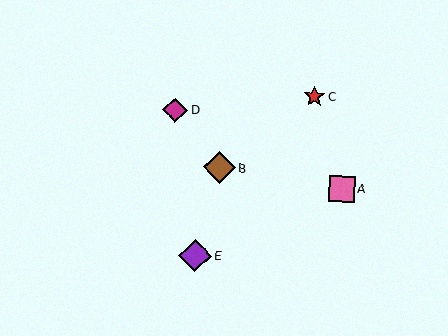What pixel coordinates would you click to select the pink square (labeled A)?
Click at (342, 189) to select the pink square A.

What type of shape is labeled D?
Shape D is a magenta diamond.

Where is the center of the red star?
The center of the red star is at (315, 97).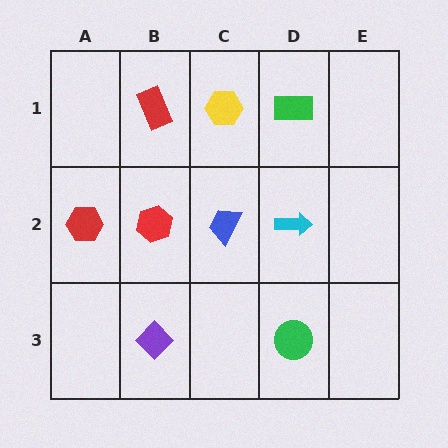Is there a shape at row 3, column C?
No, that cell is empty.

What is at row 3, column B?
A purple diamond.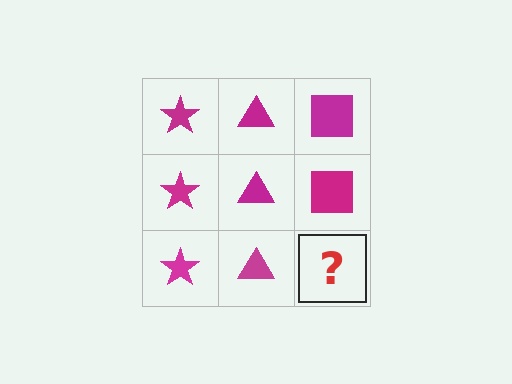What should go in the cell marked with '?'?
The missing cell should contain a magenta square.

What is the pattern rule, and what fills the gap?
The rule is that each column has a consistent shape. The gap should be filled with a magenta square.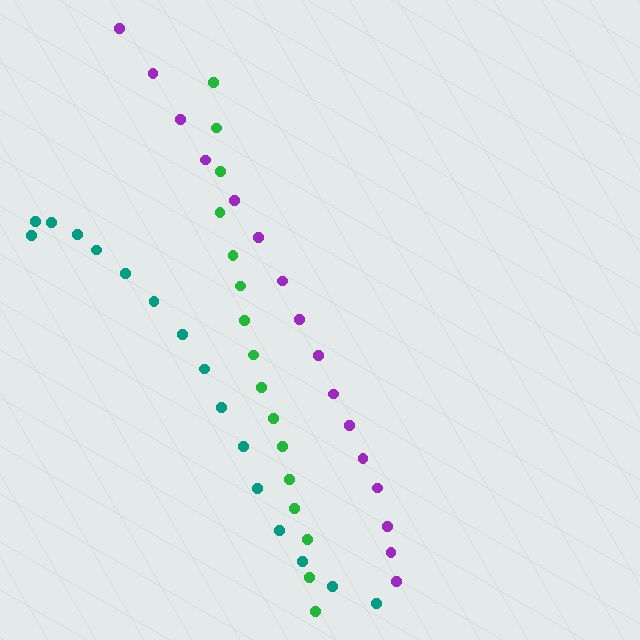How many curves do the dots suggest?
There are 3 distinct paths.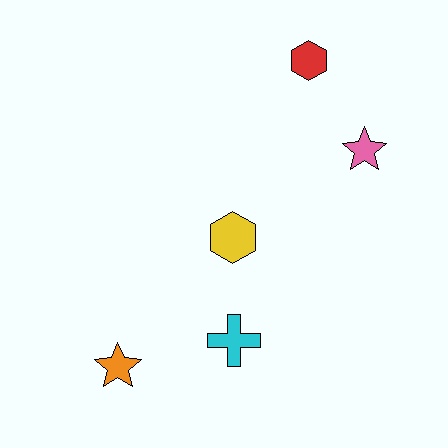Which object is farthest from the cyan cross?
The red hexagon is farthest from the cyan cross.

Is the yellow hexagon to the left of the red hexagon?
Yes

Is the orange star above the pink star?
No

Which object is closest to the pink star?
The red hexagon is closest to the pink star.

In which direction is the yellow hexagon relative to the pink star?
The yellow hexagon is to the left of the pink star.